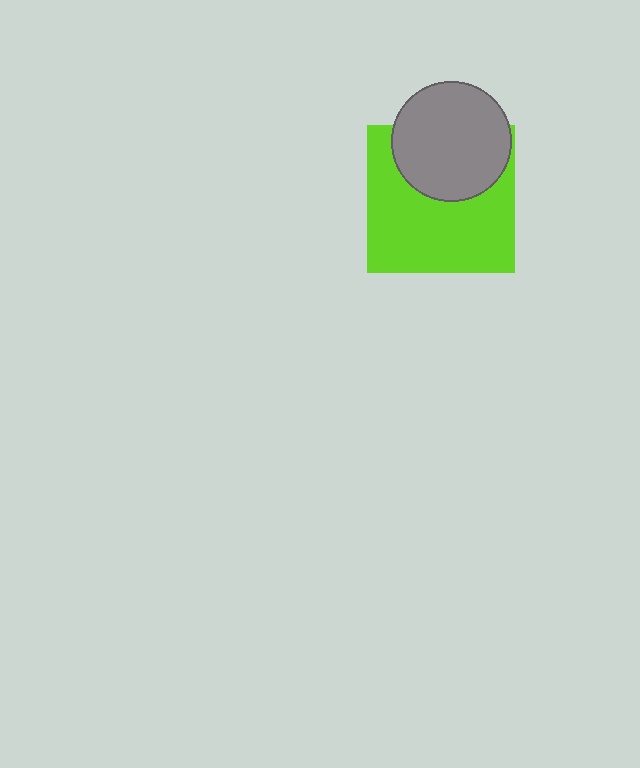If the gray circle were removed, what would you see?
You would see the complete lime square.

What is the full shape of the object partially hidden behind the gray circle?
The partially hidden object is a lime square.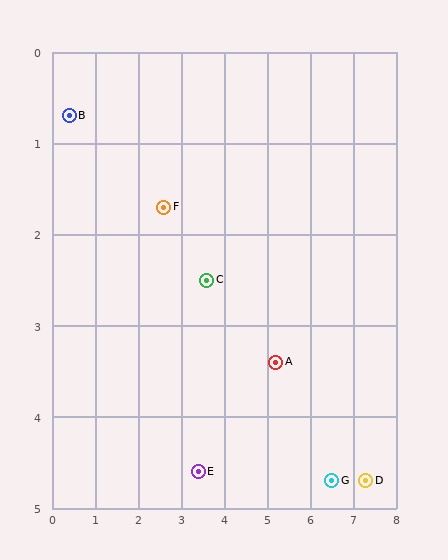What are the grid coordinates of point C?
Point C is at approximately (3.6, 2.5).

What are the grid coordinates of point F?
Point F is at approximately (2.6, 1.7).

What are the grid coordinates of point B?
Point B is at approximately (0.4, 0.7).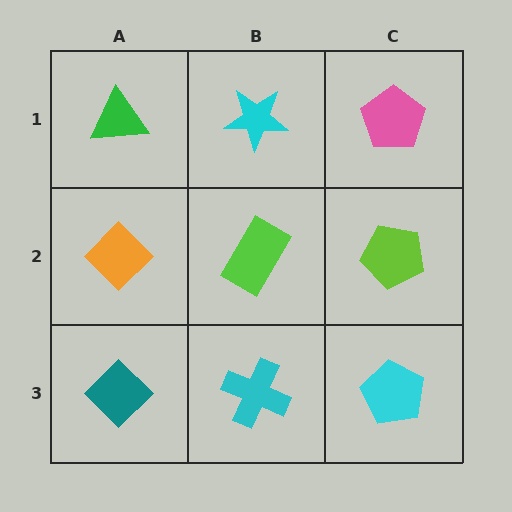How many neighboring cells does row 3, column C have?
2.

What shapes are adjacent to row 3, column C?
A lime pentagon (row 2, column C), a cyan cross (row 3, column B).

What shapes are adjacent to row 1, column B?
A lime rectangle (row 2, column B), a green triangle (row 1, column A), a pink pentagon (row 1, column C).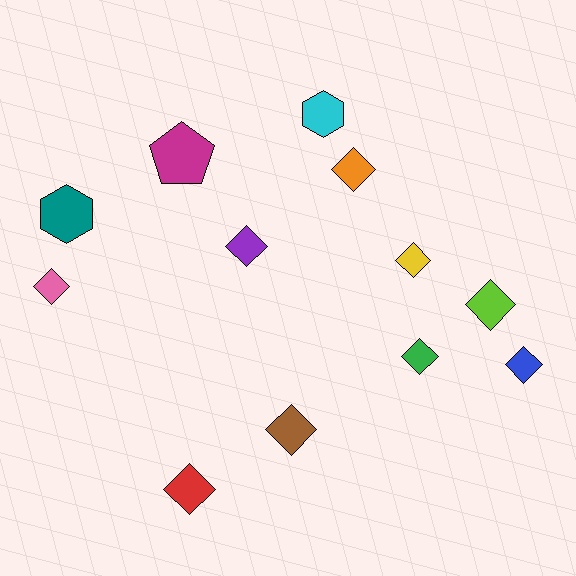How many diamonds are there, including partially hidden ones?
There are 9 diamonds.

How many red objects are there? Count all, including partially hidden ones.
There is 1 red object.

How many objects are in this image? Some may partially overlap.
There are 12 objects.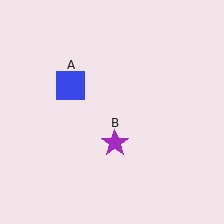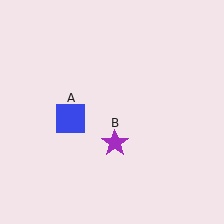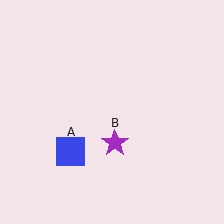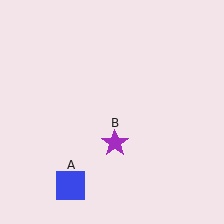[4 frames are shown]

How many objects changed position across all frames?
1 object changed position: blue square (object A).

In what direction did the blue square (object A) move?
The blue square (object A) moved down.